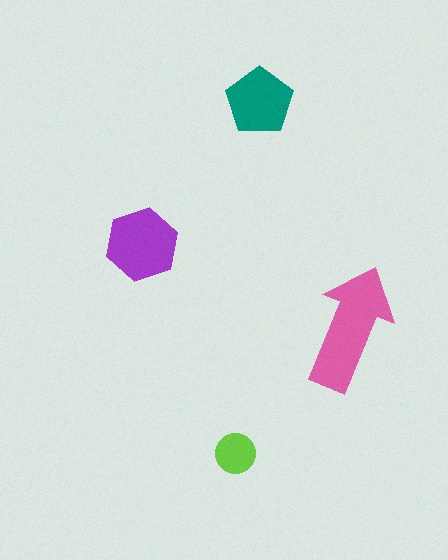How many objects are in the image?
There are 4 objects in the image.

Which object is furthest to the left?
The purple hexagon is leftmost.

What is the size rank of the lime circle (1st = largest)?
4th.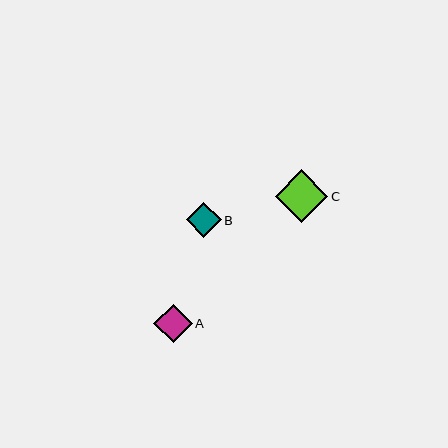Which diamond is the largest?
Diamond C is the largest with a size of approximately 53 pixels.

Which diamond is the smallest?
Diamond B is the smallest with a size of approximately 35 pixels.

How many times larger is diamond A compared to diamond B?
Diamond A is approximately 1.1 times the size of diamond B.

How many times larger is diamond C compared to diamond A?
Diamond C is approximately 1.4 times the size of diamond A.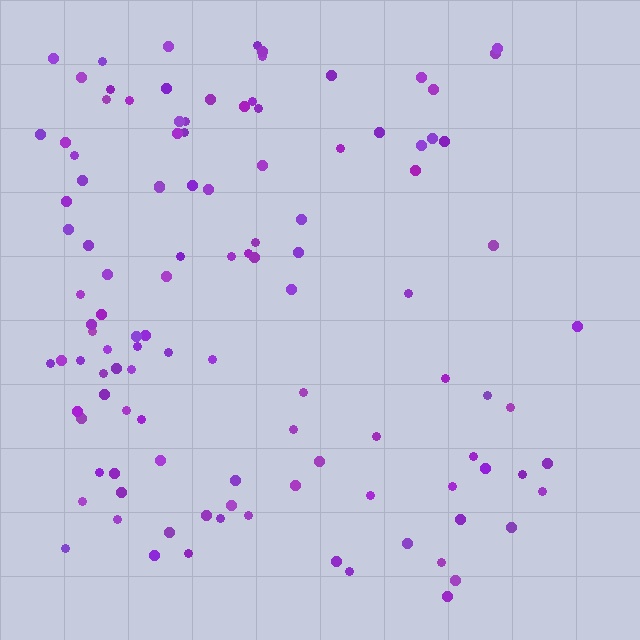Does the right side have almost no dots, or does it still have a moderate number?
Still a moderate number, just noticeably fewer than the left.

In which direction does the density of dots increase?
From right to left, with the left side densest.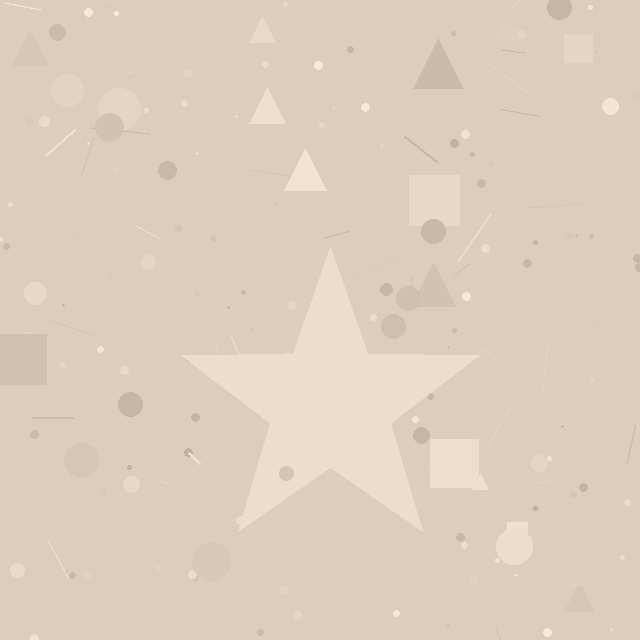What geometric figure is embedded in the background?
A star is embedded in the background.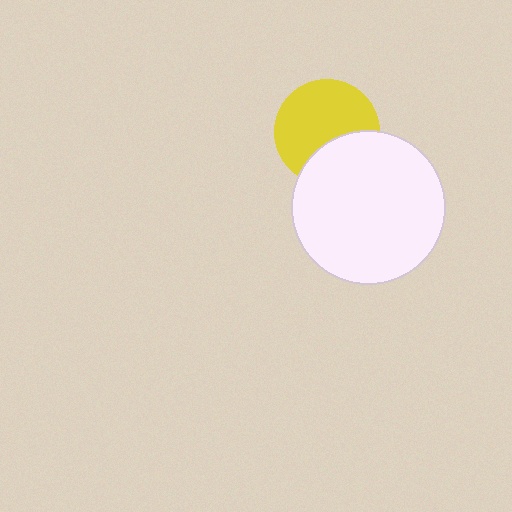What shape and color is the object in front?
The object in front is a white circle.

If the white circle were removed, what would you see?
You would see the complete yellow circle.